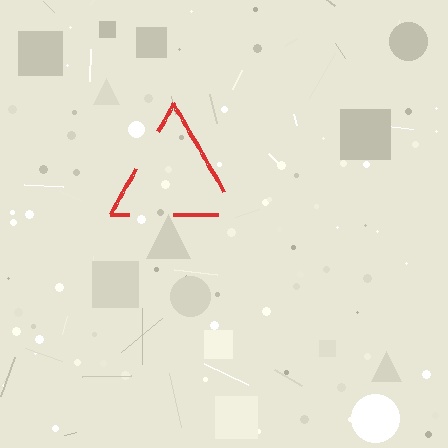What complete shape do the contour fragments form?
The contour fragments form a triangle.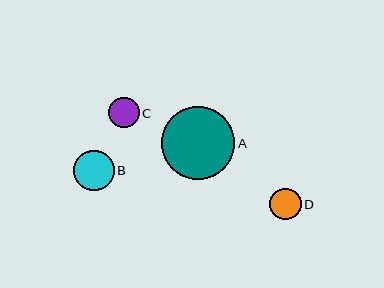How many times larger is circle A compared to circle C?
Circle A is approximately 2.4 times the size of circle C.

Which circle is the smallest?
Circle C is the smallest with a size of approximately 30 pixels.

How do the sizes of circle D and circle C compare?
Circle D and circle C are approximately the same size.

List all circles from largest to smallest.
From largest to smallest: A, B, D, C.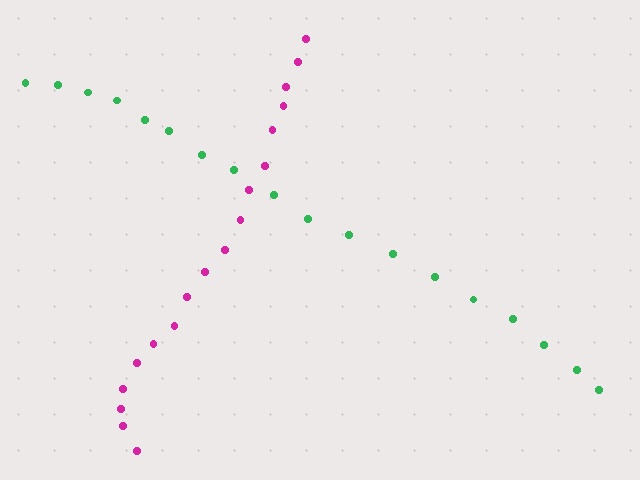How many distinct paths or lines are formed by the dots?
There are 2 distinct paths.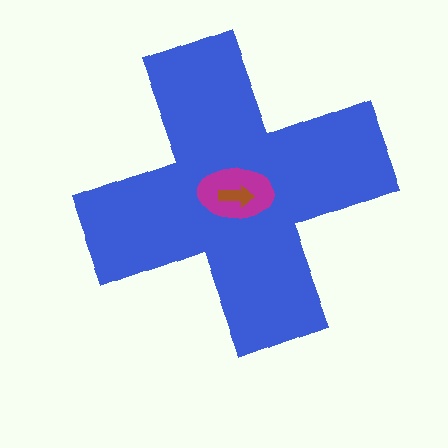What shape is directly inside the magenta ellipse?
The brown arrow.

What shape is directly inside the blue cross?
The magenta ellipse.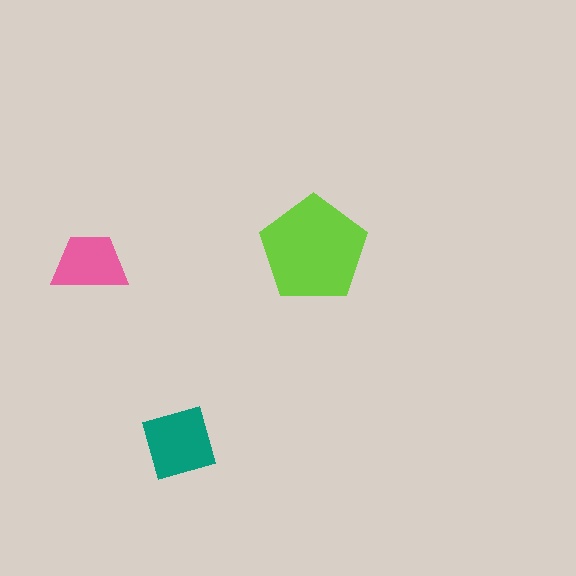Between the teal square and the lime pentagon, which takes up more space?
The lime pentagon.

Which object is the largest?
The lime pentagon.